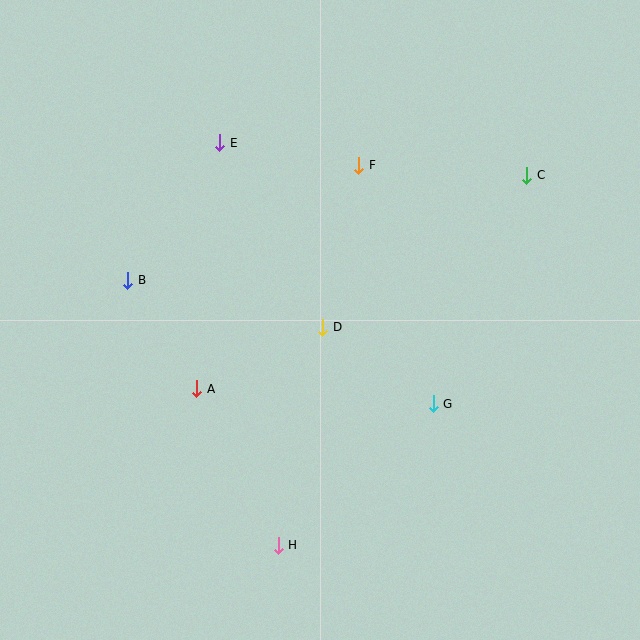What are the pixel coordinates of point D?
Point D is at (323, 327).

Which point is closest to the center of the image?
Point D at (323, 327) is closest to the center.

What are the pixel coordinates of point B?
Point B is at (128, 280).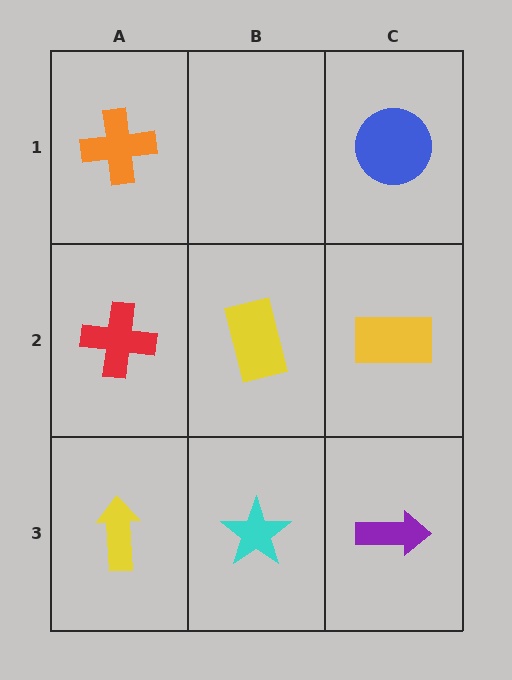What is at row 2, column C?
A yellow rectangle.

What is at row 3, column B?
A cyan star.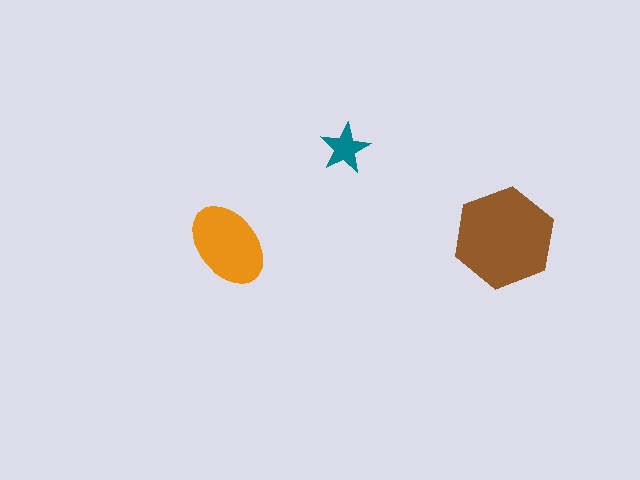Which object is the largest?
The brown hexagon.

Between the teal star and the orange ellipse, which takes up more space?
The orange ellipse.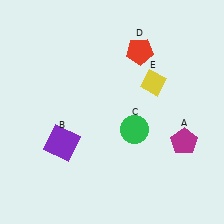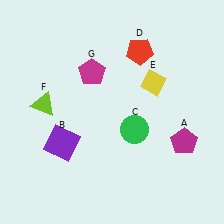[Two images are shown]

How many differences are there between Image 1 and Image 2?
There are 2 differences between the two images.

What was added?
A lime triangle (F), a magenta pentagon (G) were added in Image 2.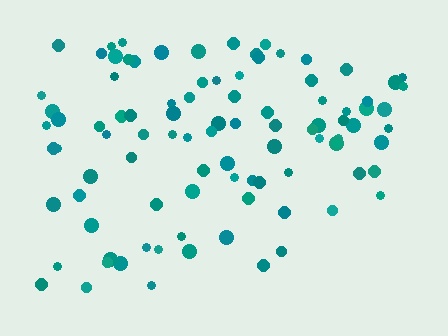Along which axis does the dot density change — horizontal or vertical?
Vertical.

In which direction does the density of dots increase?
From bottom to top, with the top side densest.